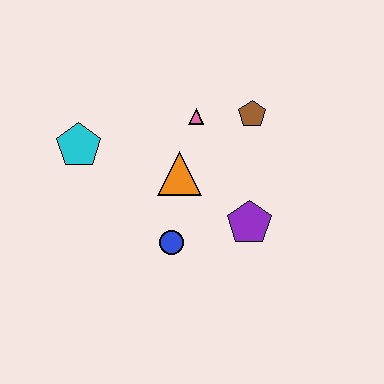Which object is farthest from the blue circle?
The brown pentagon is farthest from the blue circle.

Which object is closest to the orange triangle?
The pink triangle is closest to the orange triangle.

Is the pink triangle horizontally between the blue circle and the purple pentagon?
Yes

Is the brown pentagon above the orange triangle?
Yes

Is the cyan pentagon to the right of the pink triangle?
No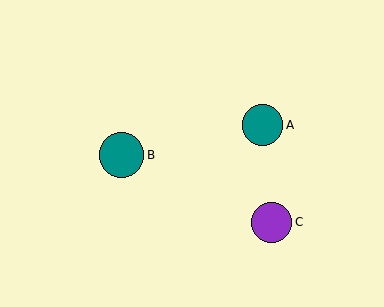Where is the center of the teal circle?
The center of the teal circle is at (262, 125).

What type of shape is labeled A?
Shape A is a teal circle.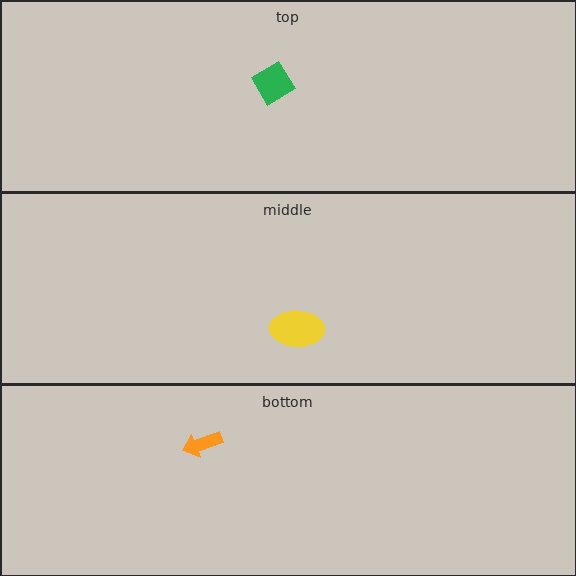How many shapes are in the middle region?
1.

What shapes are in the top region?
The green diamond.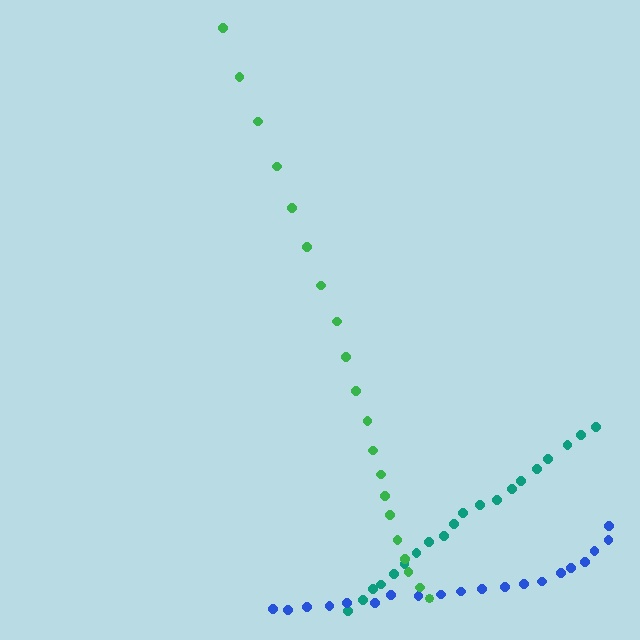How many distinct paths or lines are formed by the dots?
There are 3 distinct paths.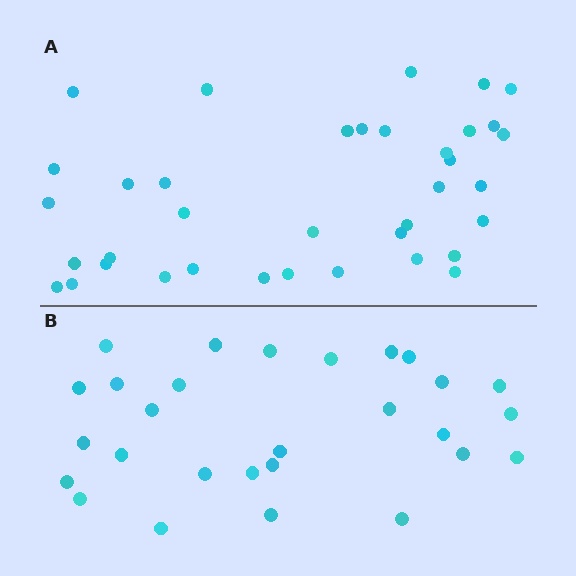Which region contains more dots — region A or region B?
Region A (the top region) has more dots.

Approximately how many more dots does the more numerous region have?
Region A has roughly 8 or so more dots than region B.